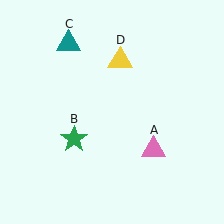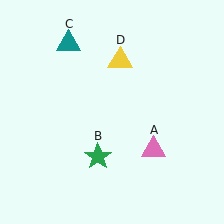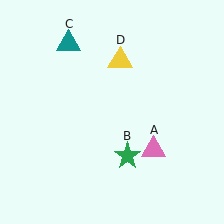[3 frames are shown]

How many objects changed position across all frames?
1 object changed position: green star (object B).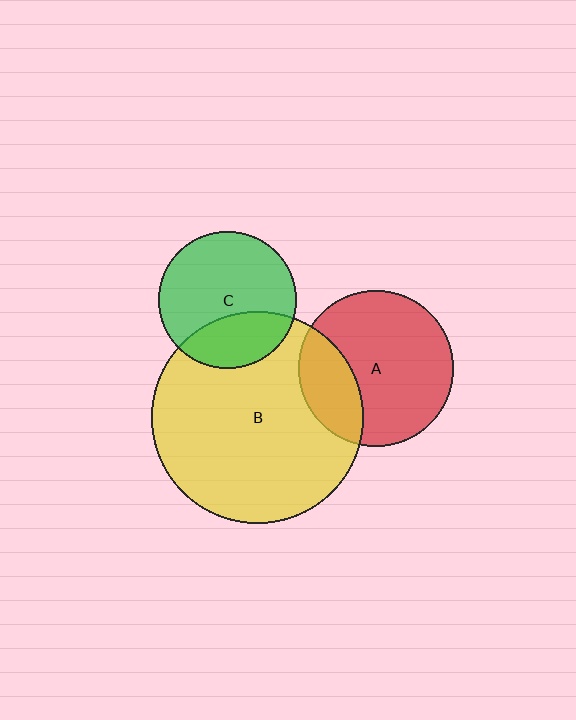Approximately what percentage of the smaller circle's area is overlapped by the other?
Approximately 30%.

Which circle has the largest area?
Circle B (yellow).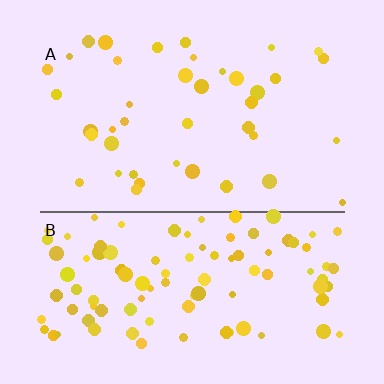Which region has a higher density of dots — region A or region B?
B (the bottom).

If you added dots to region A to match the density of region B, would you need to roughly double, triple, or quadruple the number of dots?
Approximately double.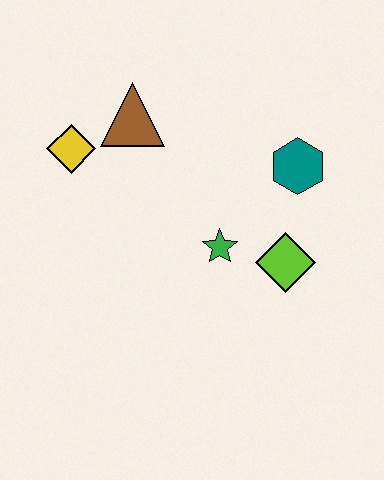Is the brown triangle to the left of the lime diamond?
Yes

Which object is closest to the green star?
The lime diamond is closest to the green star.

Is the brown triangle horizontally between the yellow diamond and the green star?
Yes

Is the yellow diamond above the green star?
Yes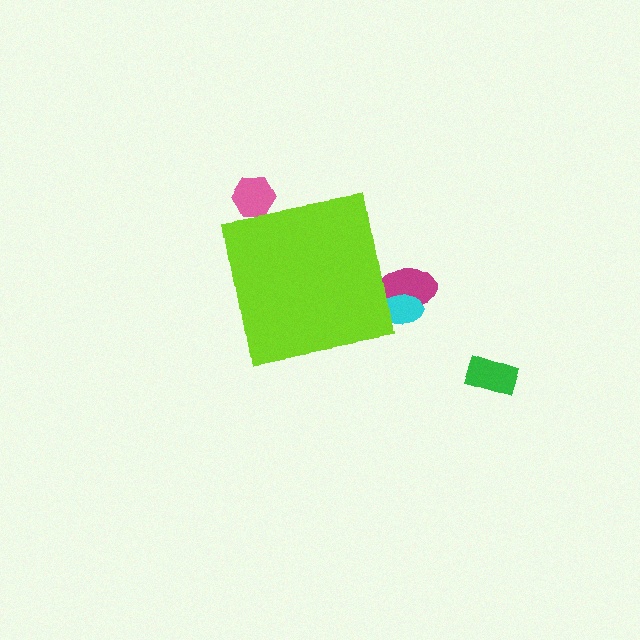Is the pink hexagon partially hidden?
Yes, the pink hexagon is partially hidden behind the lime square.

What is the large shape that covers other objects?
A lime square.